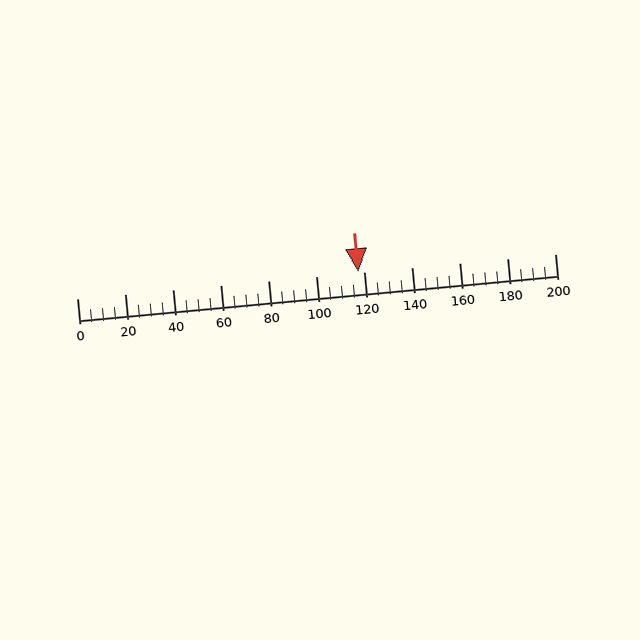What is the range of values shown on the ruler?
The ruler shows values from 0 to 200.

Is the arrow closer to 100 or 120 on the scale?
The arrow is closer to 120.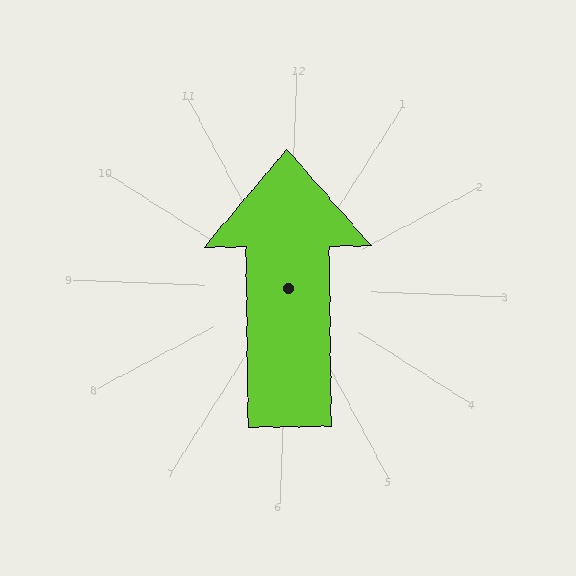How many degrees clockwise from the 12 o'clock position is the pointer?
Approximately 357 degrees.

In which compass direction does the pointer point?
North.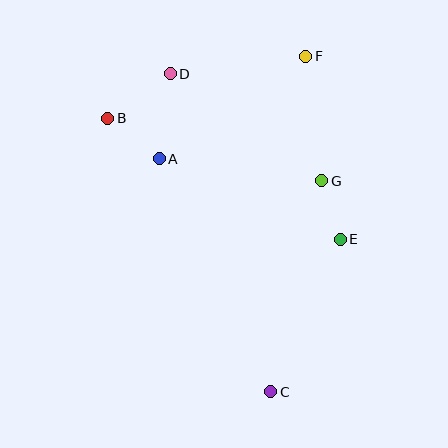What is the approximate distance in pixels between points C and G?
The distance between C and G is approximately 217 pixels.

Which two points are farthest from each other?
Points C and F are farthest from each other.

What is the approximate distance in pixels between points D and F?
The distance between D and F is approximately 136 pixels.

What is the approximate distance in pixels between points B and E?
The distance between B and E is approximately 262 pixels.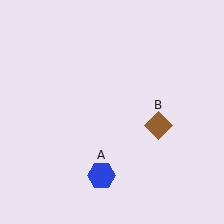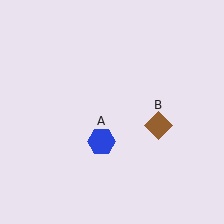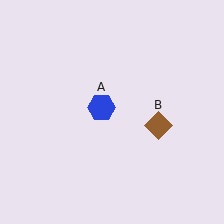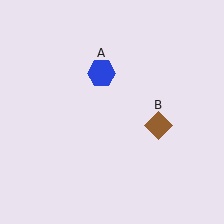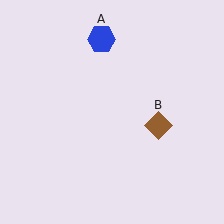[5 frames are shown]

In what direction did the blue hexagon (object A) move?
The blue hexagon (object A) moved up.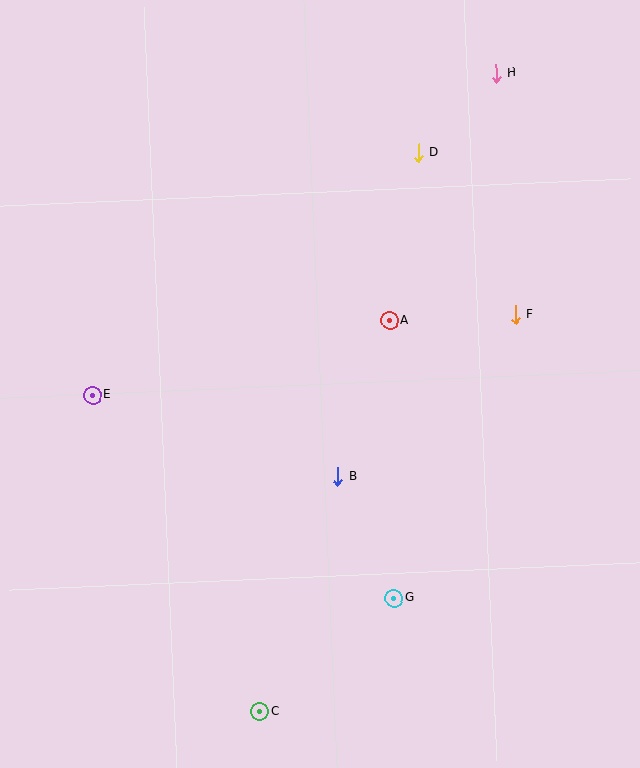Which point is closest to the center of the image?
Point A at (389, 321) is closest to the center.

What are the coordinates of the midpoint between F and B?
The midpoint between F and B is at (427, 396).